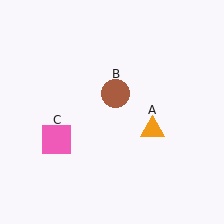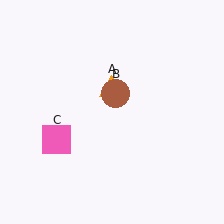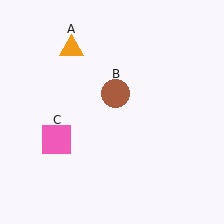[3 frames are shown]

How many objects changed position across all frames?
1 object changed position: orange triangle (object A).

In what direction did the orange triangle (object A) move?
The orange triangle (object A) moved up and to the left.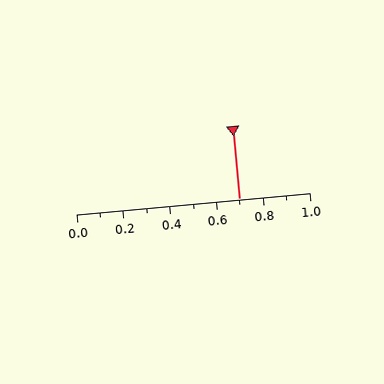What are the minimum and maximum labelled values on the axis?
The axis runs from 0.0 to 1.0.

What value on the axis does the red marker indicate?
The marker indicates approximately 0.7.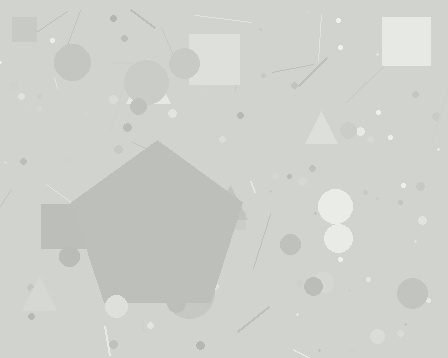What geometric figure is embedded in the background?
A pentagon is embedded in the background.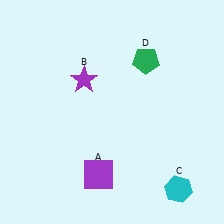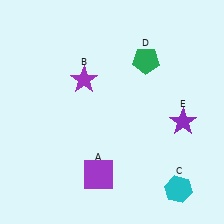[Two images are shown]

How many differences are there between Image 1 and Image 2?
There is 1 difference between the two images.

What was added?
A purple star (E) was added in Image 2.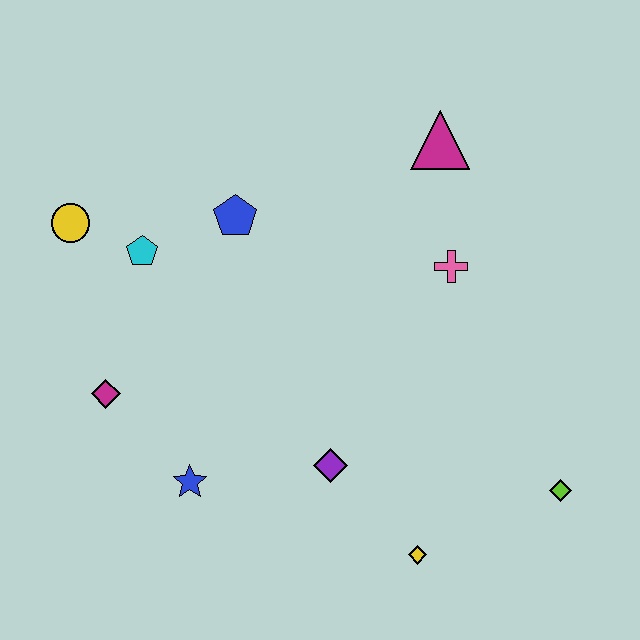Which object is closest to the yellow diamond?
The purple diamond is closest to the yellow diamond.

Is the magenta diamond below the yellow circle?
Yes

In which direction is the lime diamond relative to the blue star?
The lime diamond is to the right of the blue star.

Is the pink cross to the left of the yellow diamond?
No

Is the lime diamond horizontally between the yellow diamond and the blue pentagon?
No